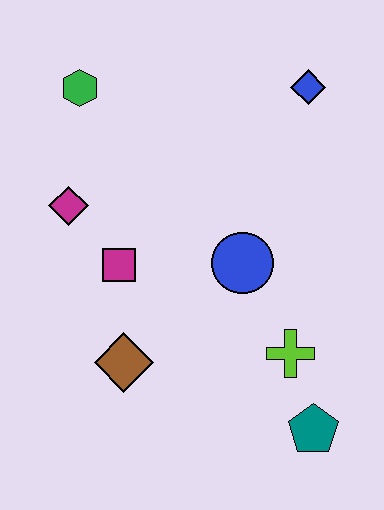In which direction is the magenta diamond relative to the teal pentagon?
The magenta diamond is to the left of the teal pentagon.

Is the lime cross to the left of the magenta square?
No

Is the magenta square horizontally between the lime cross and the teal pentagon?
No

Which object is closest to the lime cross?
The teal pentagon is closest to the lime cross.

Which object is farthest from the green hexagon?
The teal pentagon is farthest from the green hexagon.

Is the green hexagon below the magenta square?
No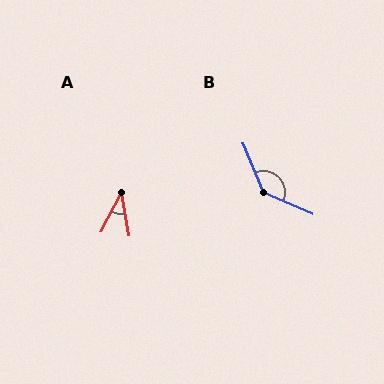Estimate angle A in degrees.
Approximately 37 degrees.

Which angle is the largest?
B, at approximately 136 degrees.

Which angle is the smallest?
A, at approximately 37 degrees.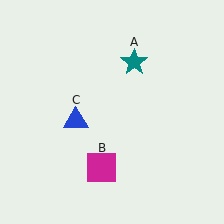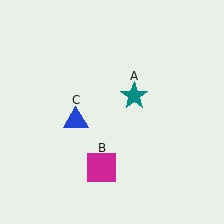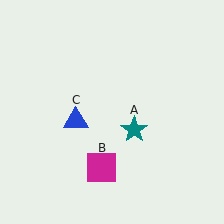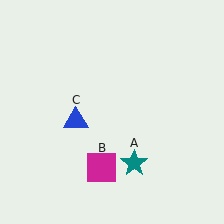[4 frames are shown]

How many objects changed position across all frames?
1 object changed position: teal star (object A).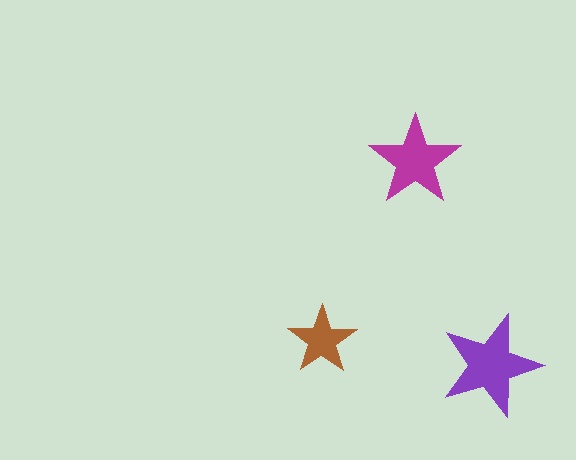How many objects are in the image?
There are 3 objects in the image.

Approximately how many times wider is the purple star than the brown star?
About 1.5 times wider.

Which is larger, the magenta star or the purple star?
The purple one.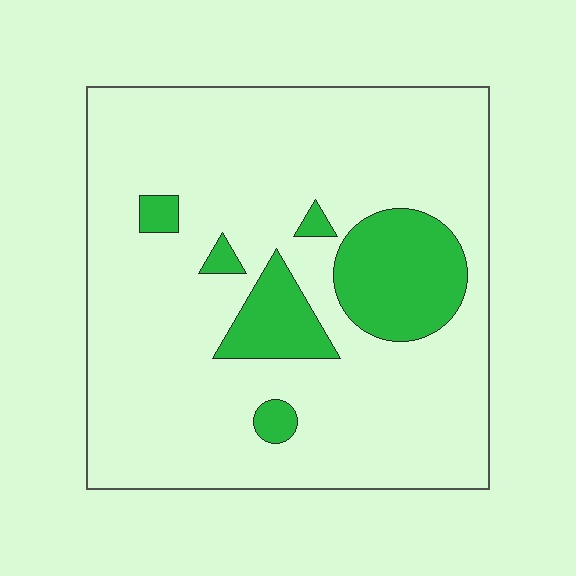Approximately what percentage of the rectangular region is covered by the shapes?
Approximately 15%.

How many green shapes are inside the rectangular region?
6.